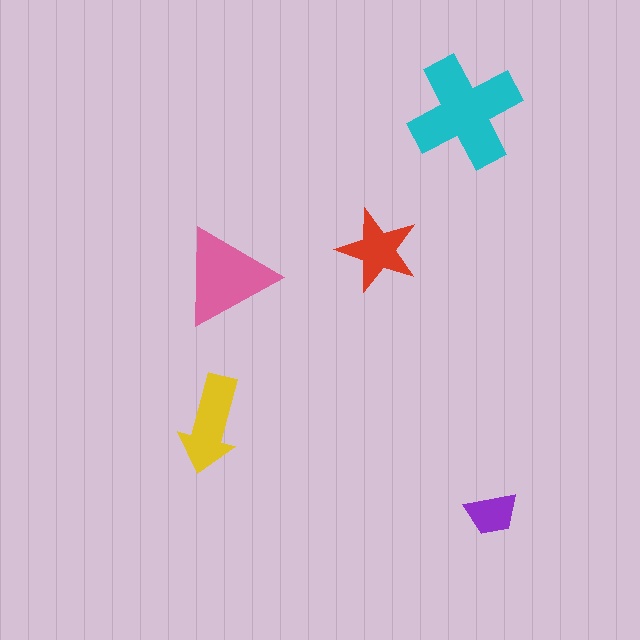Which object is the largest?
The cyan cross.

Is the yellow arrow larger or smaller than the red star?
Larger.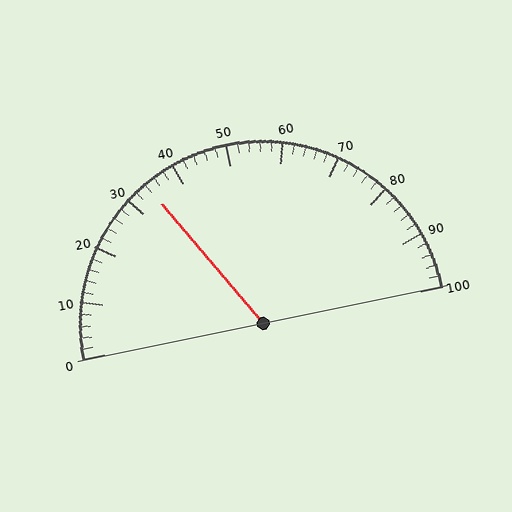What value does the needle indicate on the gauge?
The needle indicates approximately 34.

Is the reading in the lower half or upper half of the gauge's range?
The reading is in the lower half of the range (0 to 100).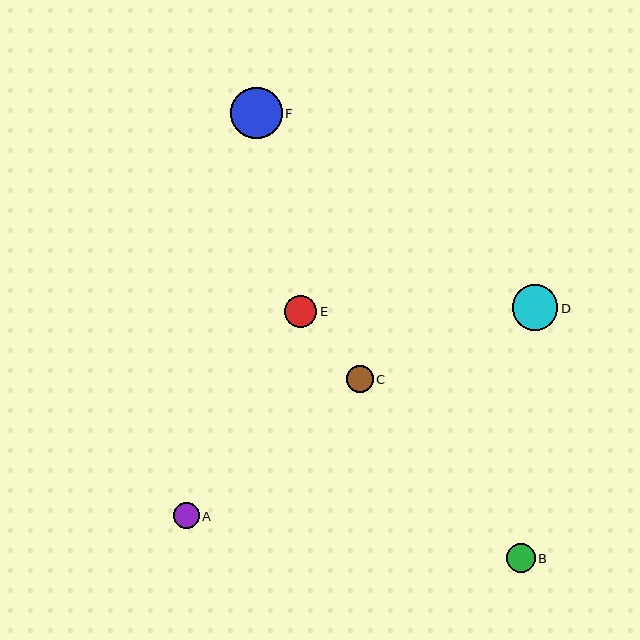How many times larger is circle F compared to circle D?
Circle F is approximately 1.1 times the size of circle D.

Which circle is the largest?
Circle F is the largest with a size of approximately 52 pixels.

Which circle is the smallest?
Circle A is the smallest with a size of approximately 26 pixels.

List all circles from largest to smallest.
From largest to smallest: F, D, E, B, C, A.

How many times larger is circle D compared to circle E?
Circle D is approximately 1.4 times the size of circle E.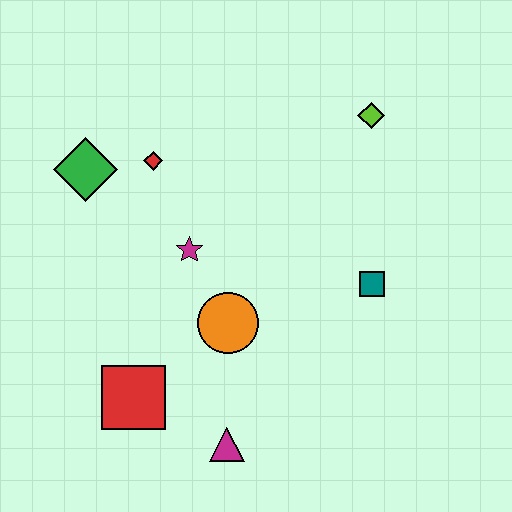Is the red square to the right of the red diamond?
No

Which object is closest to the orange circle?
The magenta star is closest to the orange circle.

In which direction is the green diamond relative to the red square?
The green diamond is above the red square.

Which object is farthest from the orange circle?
The lime diamond is farthest from the orange circle.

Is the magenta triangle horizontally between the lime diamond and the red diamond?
Yes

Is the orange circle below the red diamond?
Yes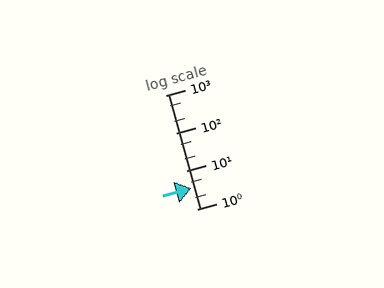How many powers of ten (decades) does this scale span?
The scale spans 3 decades, from 1 to 1000.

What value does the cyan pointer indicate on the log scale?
The pointer indicates approximately 3.6.